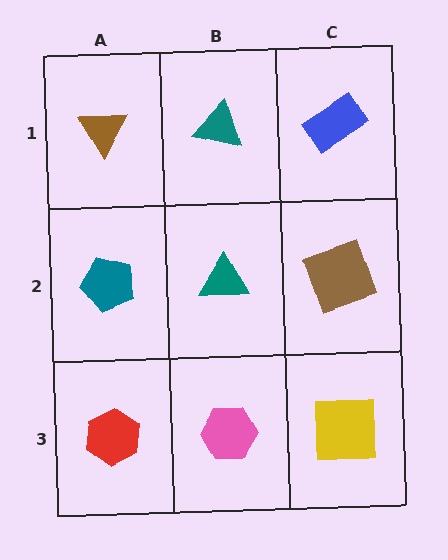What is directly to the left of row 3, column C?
A pink hexagon.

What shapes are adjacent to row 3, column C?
A brown square (row 2, column C), a pink hexagon (row 3, column B).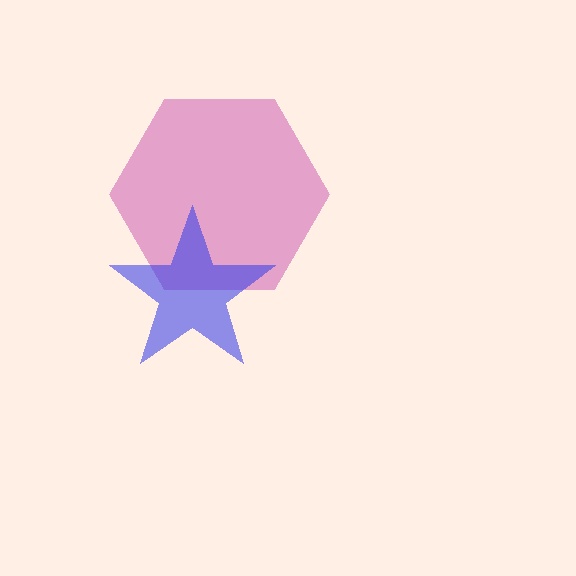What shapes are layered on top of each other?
The layered shapes are: a magenta hexagon, a blue star.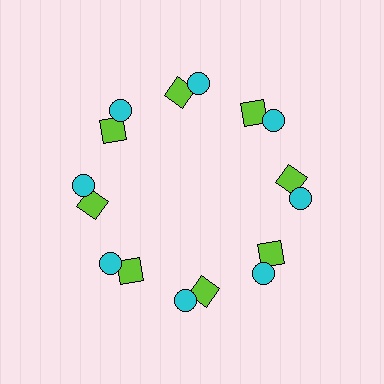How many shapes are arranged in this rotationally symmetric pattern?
There are 16 shapes, arranged in 8 groups of 2.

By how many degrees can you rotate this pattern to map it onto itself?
The pattern maps onto itself every 45 degrees of rotation.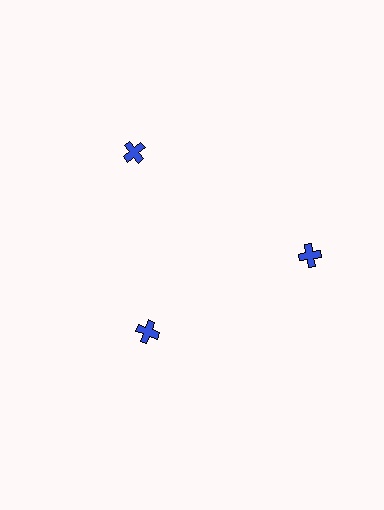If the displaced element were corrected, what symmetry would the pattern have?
It would have 3-fold rotational symmetry — the pattern would map onto itself every 120 degrees.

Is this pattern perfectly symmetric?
No. The 3 blue crosses are arranged in a ring, but one element near the 7 o'clock position is pulled inward toward the center, breaking the 3-fold rotational symmetry.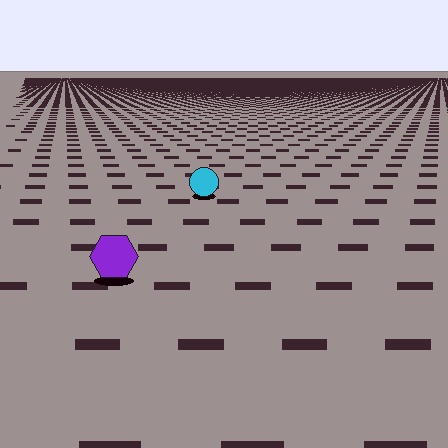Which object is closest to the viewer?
The purple hexagon is closest. The texture marks near it are larger and more spread out.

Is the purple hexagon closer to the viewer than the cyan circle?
Yes. The purple hexagon is closer — you can tell from the texture gradient: the ground texture is coarser near it.